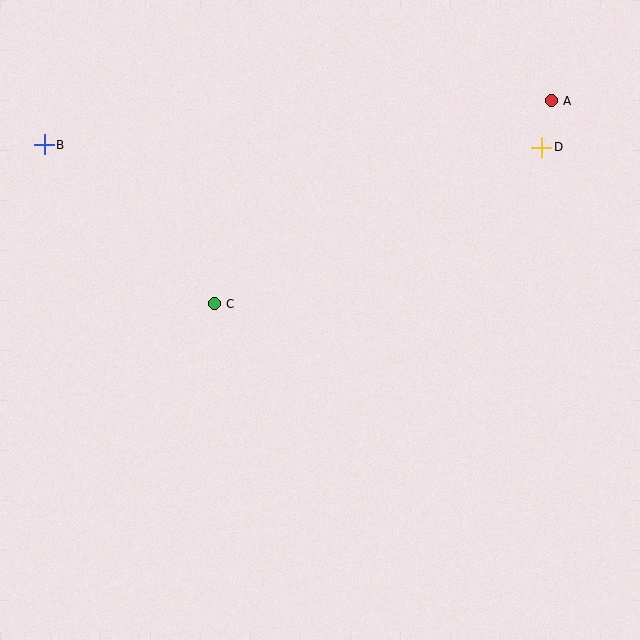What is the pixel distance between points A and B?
The distance between A and B is 509 pixels.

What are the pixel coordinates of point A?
Point A is at (551, 101).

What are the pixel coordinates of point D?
Point D is at (542, 147).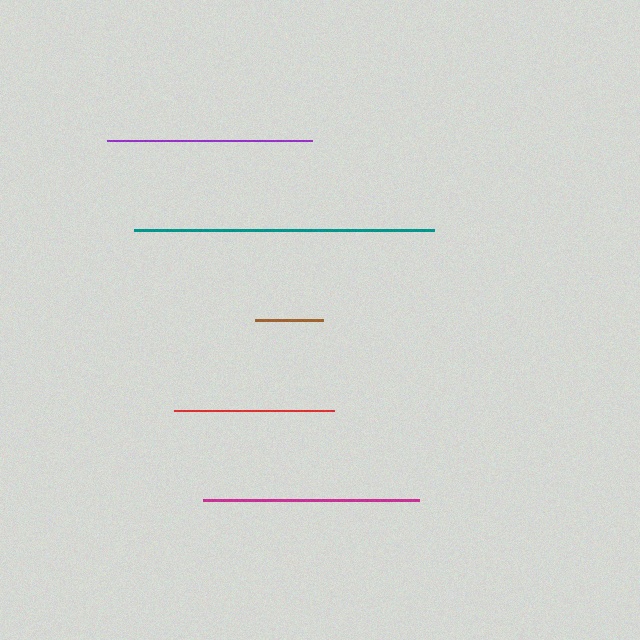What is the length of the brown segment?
The brown segment is approximately 68 pixels long.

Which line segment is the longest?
The teal line is the longest at approximately 300 pixels.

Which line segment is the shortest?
The brown line is the shortest at approximately 68 pixels.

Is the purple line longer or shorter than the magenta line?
The magenta line is longer than the purple line.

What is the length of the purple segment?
The purple segment is approximately 205 pixels long.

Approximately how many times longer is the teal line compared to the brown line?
The teal line is approximately 4.4 times the length of the brown line.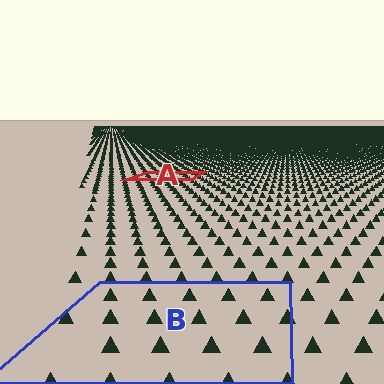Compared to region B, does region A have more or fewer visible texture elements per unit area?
Region A has more texture elements per unit area — they are packed more densely because it is farther away.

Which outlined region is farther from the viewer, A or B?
Region A is farther from the viewer — the texture elements inside it appear smaller and more densely packed.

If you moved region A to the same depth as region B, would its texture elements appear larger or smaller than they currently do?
They would appear larger. At a closer depth, the same texture elements are projected at a bigger on-screen size.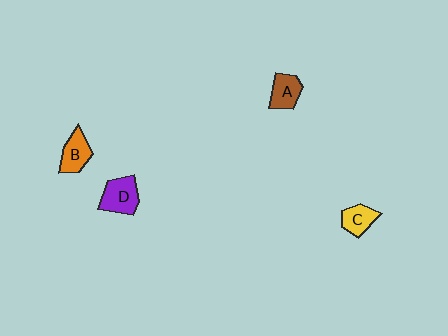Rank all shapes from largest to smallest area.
From largest to smallest: D (purple), B (orange), A (brown), C (yellow).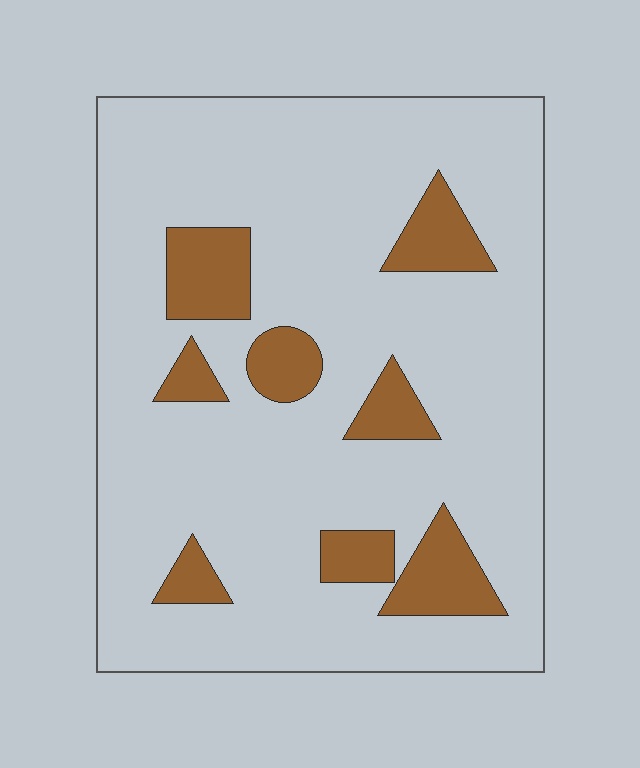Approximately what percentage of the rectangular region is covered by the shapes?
Approximately 15%.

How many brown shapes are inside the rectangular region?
8.